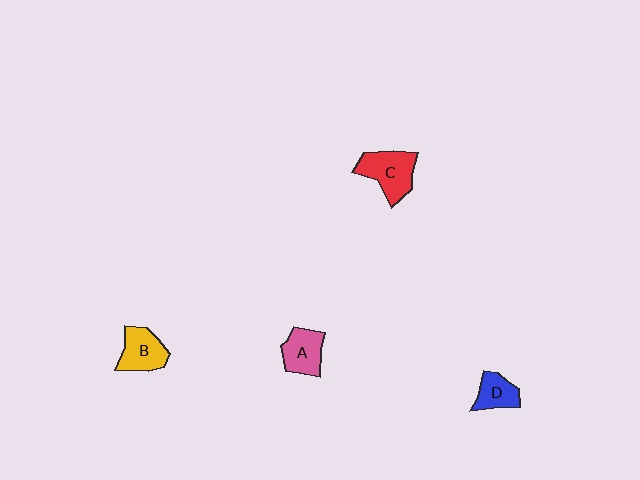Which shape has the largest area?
Shape C (red).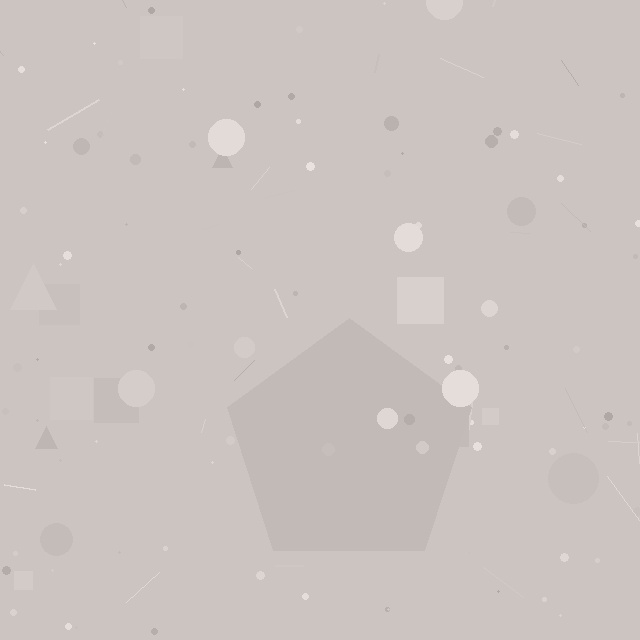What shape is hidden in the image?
A pentagon is hidden in the image.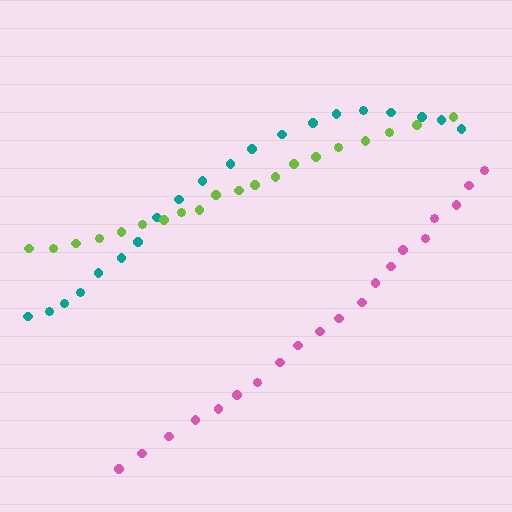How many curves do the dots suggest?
There are 3 distinct paths.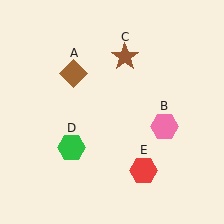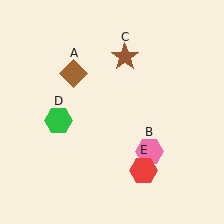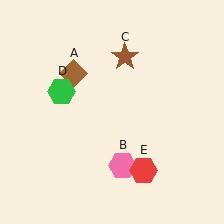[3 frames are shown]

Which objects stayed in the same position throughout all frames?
Brown diamond (object A) and brown star (object C) and red hexagon (object E) remained stationary.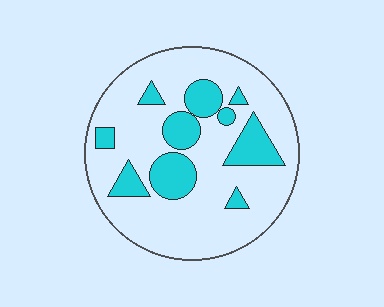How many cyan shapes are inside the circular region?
10.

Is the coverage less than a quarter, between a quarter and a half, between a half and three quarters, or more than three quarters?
Less than a quarter.